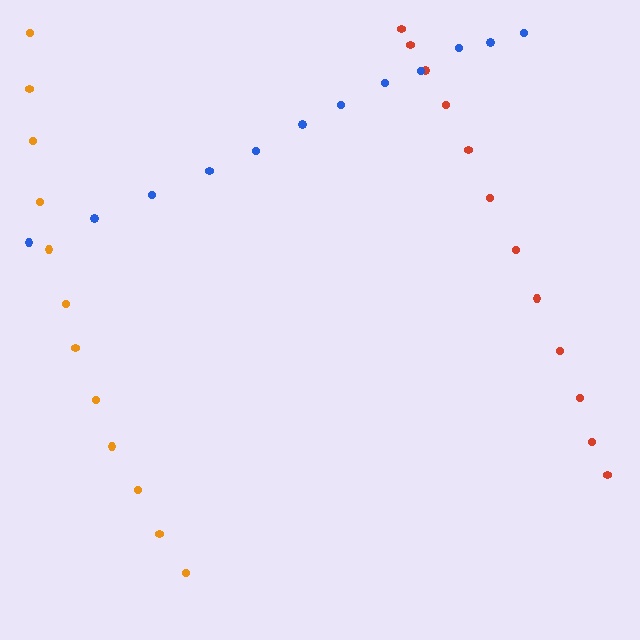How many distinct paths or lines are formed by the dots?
There are 3 distinct paths.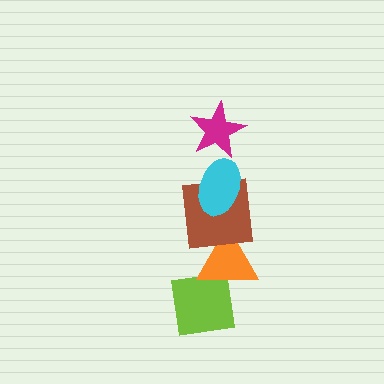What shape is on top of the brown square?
The cyan ellipse is on top of the brown square.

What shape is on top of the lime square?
The orange triangle is on top of the lime square.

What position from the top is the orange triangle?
The orange triangle is 4th from the top.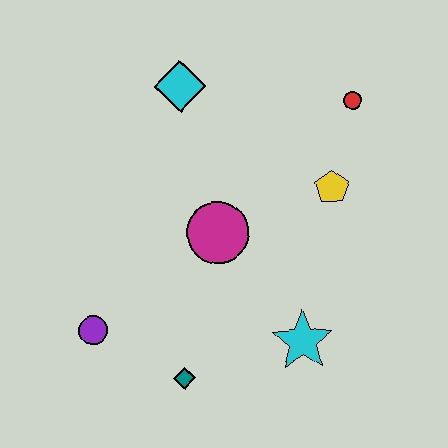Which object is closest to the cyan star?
The teal diamond is closest to the cyan star.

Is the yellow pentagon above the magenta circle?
Yes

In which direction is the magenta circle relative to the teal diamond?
The magenta circle is above the teal diamond.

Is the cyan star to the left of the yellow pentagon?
Yes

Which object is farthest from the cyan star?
The cyan diamond is farthest from the cyan star.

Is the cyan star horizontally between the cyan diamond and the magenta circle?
No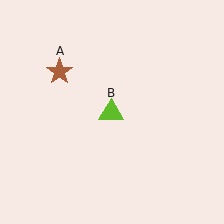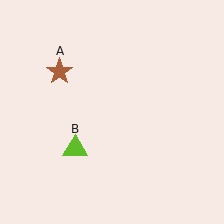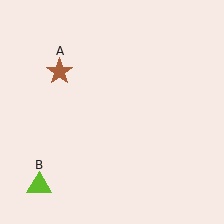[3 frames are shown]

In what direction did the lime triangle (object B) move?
The lime triangle (object B) moved down and to the left.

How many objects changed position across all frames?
1 object changed position: lime triangle (object B).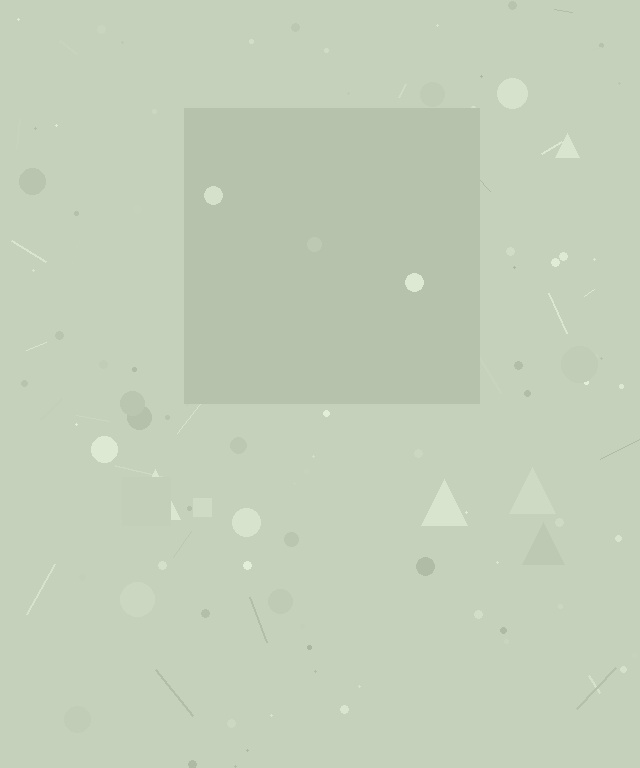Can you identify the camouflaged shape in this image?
The camouflaged shape is a square.